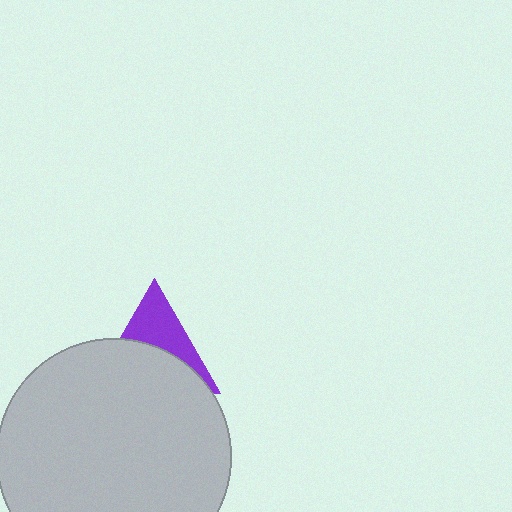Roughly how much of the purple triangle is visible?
A small part of it is visible (roughly 42%).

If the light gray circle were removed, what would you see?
You would see the complete purple triangle.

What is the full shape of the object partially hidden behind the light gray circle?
The partially hidden object is a purple triangle.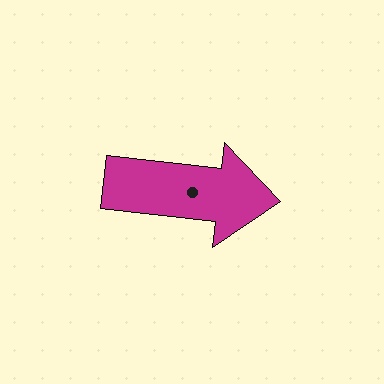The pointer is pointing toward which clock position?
Roughly 3 o'clock.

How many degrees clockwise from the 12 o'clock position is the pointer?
Approximately 96 degrees.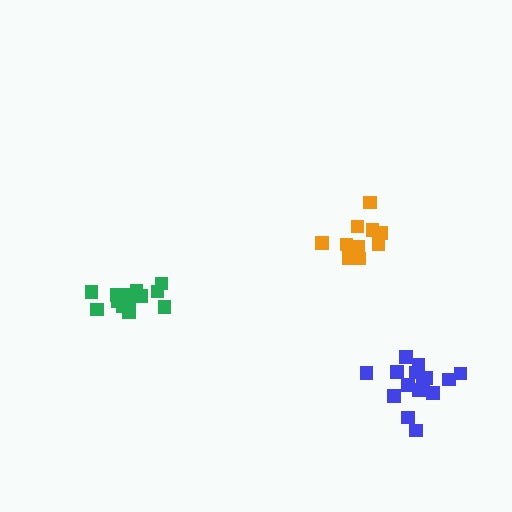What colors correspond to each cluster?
The clusters are colored: orange, green, blue.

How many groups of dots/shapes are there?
There are 3 groups.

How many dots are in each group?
Group 1: 11 dots, Group 2: 14 dots, Group 3: 16 dots (41 total).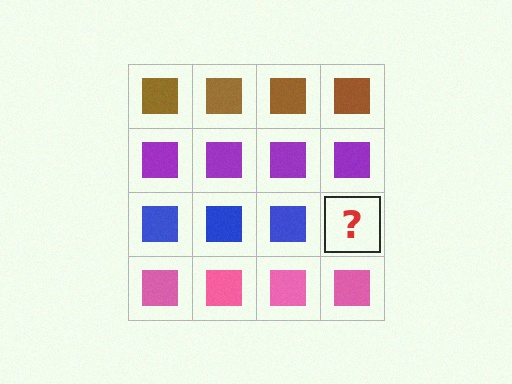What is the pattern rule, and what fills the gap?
The rule is that each row has a consistent color. The gap should be filled with a blue square.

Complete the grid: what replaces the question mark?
The question mark should be replaced with a blue square.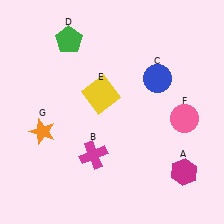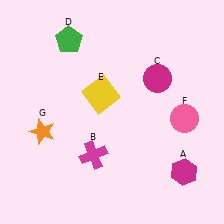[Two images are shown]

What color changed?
The circle (C) changed from blue in Image 1 to magenta in Image 2.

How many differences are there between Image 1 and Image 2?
There is 1 difference between the two images.